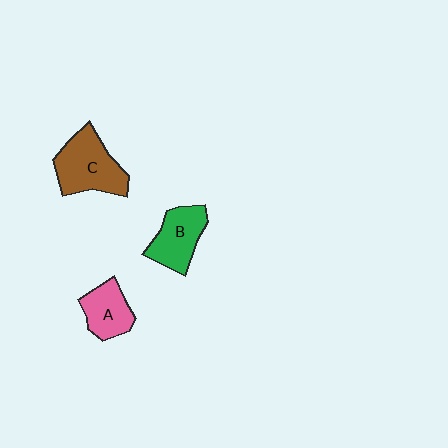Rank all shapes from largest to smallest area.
From largest to smallest: C (brown), B (green), A (pink).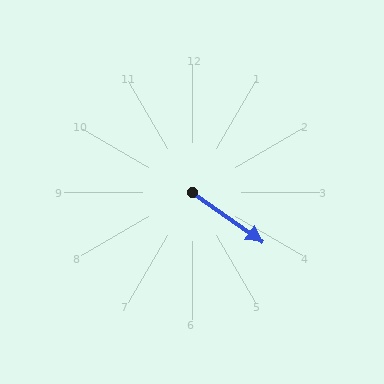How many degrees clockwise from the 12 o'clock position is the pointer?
Approximately 125 degrees.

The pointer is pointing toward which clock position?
Roughly 4 o'clock.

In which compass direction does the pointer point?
Southeast.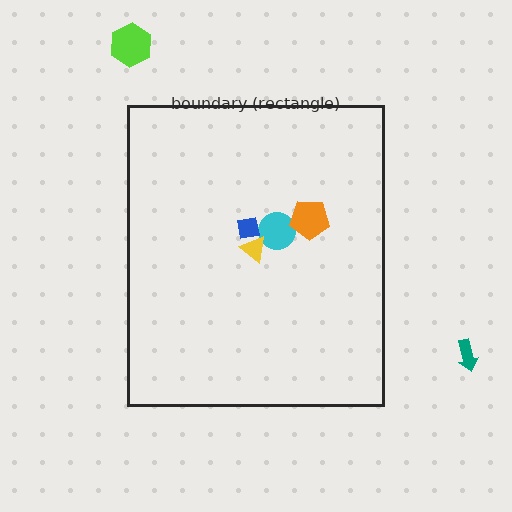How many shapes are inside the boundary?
4 inside, 2 outside.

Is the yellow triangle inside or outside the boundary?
Inside.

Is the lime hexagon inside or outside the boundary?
Outside.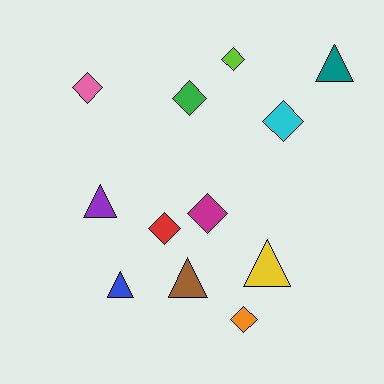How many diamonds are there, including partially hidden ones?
There are 7 diamonds.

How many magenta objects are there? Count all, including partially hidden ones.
There is 1 magenta object.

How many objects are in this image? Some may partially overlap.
There are 12 objects.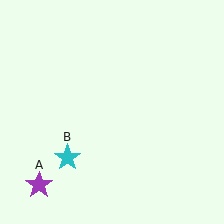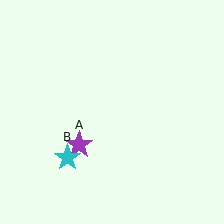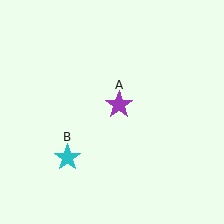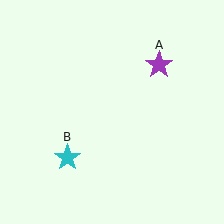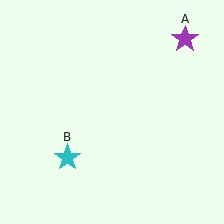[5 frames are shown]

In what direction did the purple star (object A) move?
The purple star (object A) moved up and to the right.